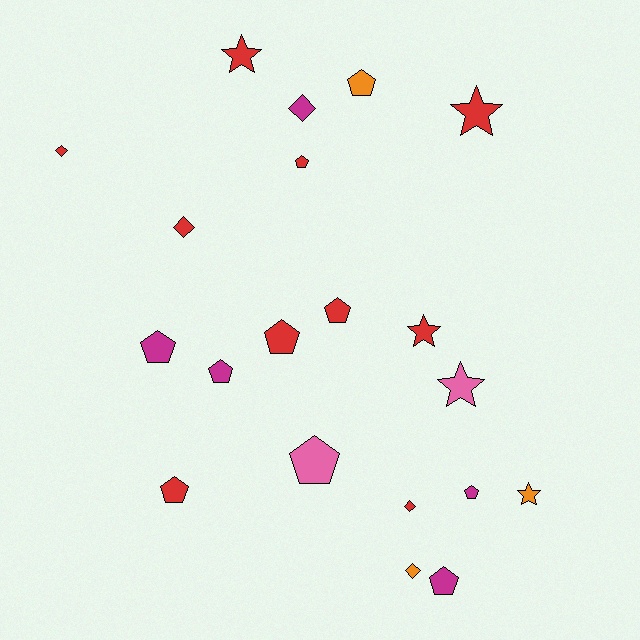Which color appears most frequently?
Red, with 10 objects.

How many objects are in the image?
There are 20 objects.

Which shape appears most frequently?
Pentagon, with 10 objects.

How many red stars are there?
There are 3 red stars.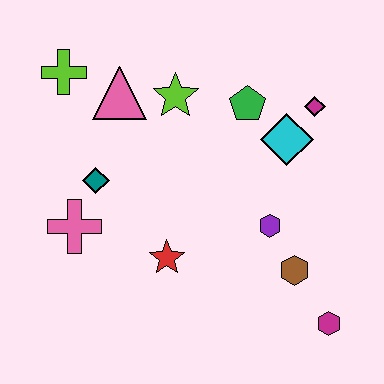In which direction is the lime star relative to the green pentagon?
The lime star is to the left of the green pentagon.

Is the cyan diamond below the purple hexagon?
No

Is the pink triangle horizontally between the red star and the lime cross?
Yes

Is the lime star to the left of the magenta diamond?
Yes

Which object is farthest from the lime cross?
The magenta hexagon is farthest from the lime cross.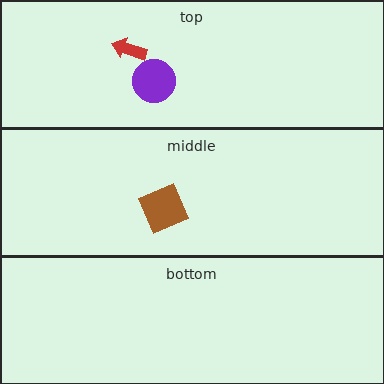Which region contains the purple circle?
The top region.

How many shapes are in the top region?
2.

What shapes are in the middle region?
The brown square.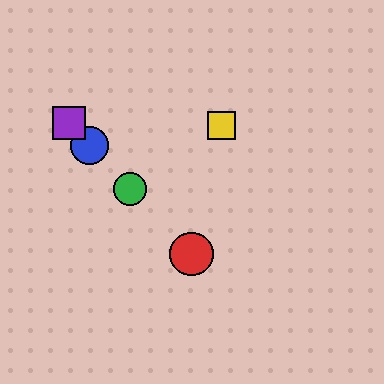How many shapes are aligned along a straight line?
4 shapes (the red circle, the blue circle, the green circle, the purple square) are aligned along a straight line.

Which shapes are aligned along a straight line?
The red circle, the blue circle, the green circle, the purple square are aligned along a straight line.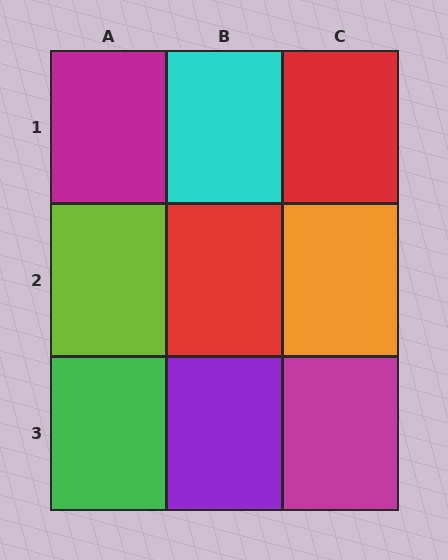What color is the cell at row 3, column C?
Magenta.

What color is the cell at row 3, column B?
Purple.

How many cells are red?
2 cells are red.